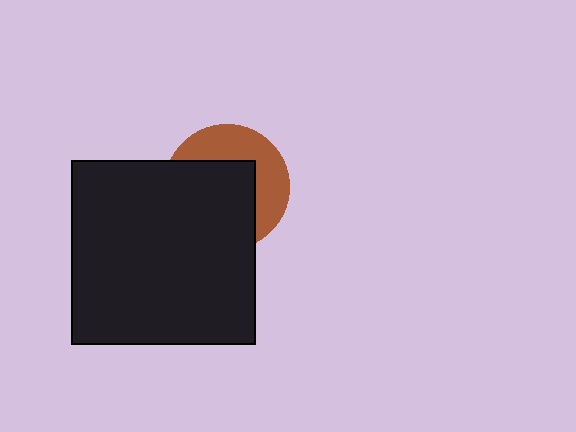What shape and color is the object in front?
The object in front is a black square.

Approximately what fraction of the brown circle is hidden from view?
Roughly 59% of the brown circle is hidden behind the black square.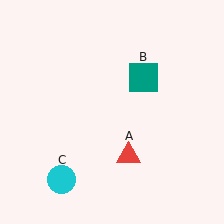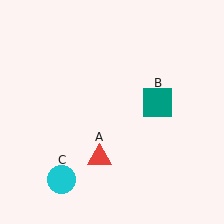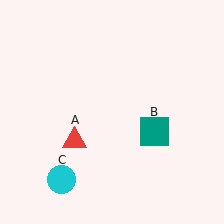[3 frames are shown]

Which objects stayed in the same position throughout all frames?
Cyan circle (object C) remained stationary.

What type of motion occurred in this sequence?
The red triangle (object A), teal square (object B) rotated clockwise around the center of the scene.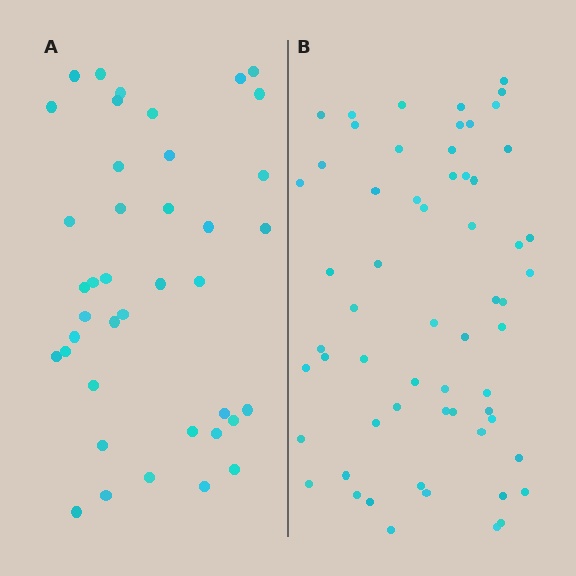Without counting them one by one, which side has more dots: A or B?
Region B (the right region) has more dots.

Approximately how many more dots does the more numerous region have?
Region B has approximately 20 more dots than region A.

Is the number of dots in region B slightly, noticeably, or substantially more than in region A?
Region B has substantially more. The ratio is roughly 1.5 to 1.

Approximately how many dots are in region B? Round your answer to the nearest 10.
About 60 dots.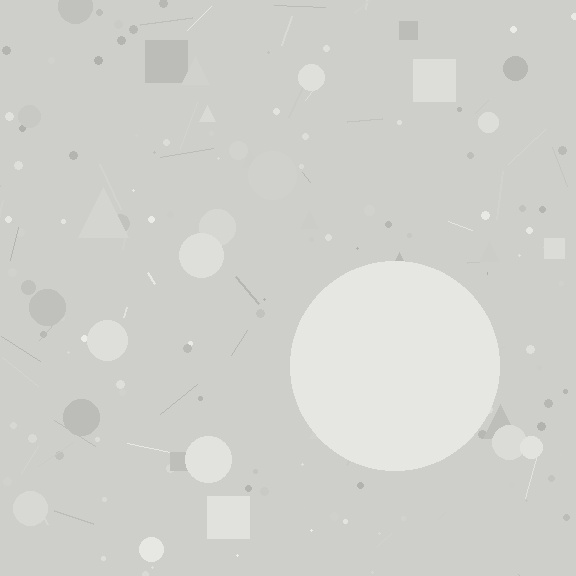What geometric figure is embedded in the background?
A circle is embedded in the background.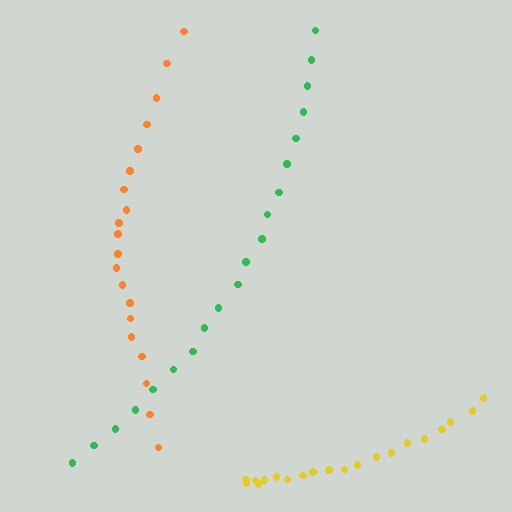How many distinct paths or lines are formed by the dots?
There are 3 distinct paths.